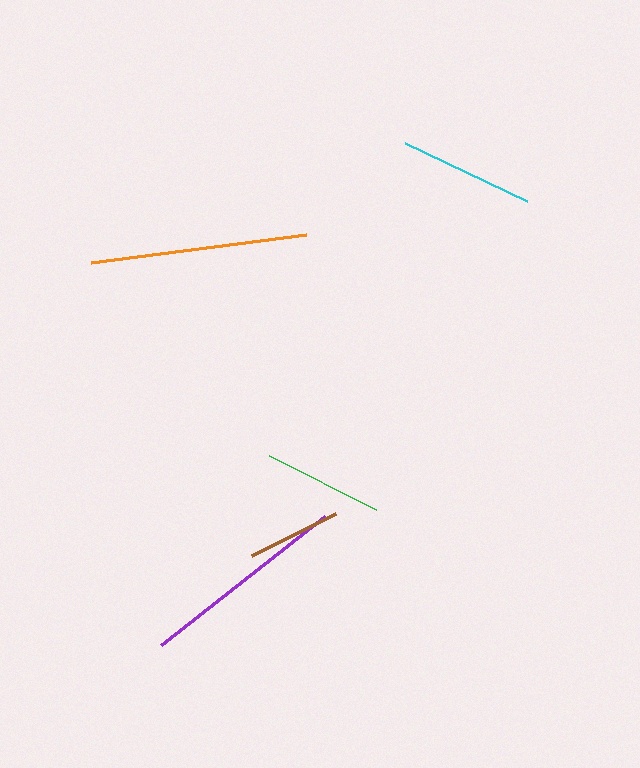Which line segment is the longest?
The orange line is the longest at approximately 217 pixels.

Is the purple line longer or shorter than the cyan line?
The purple line is longer than the cyan line.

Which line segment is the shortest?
The brown line is the shortest at approximately 94 pixels.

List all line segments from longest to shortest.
From longest to shortest: orange, purple, cyan, green, brown.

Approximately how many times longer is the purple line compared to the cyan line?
The purple line is approximately 1.5 times the length of the cyan line.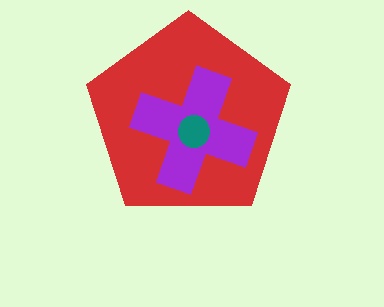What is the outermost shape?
The red pentagon.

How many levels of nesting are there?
3.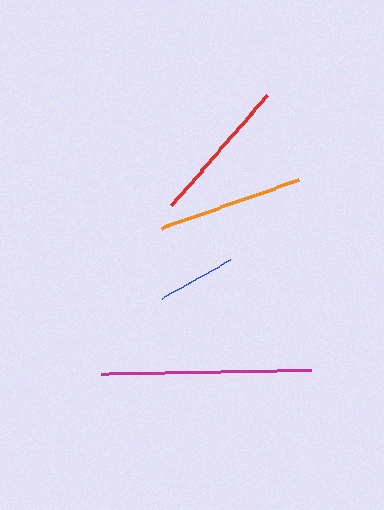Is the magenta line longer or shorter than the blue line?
The magenta line is longer than the blue line.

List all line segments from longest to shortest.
From longest to shortest: magenta, red, orange, blue.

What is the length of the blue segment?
The blue segment is approximately 79 pixels long.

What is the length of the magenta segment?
The magenta segment is approximately 210 pixels long.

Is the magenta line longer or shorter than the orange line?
The magenta line is longer than the orange line.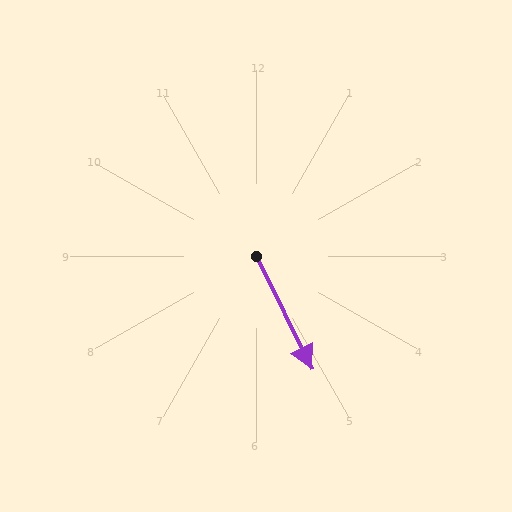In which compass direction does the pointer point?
Southeast.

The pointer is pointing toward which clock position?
Roughly 5 o'clock.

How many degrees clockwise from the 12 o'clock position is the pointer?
Approximately 154 degrees.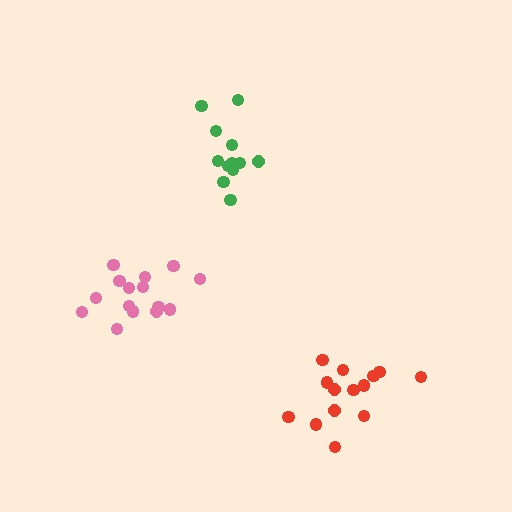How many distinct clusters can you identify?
There are 3 distinct clusters.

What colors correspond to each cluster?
The clusters are colored: green, pink, red.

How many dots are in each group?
Group 1: 12 dots, Group 2: 15 dots, Group 3: 14 dots (41 total).